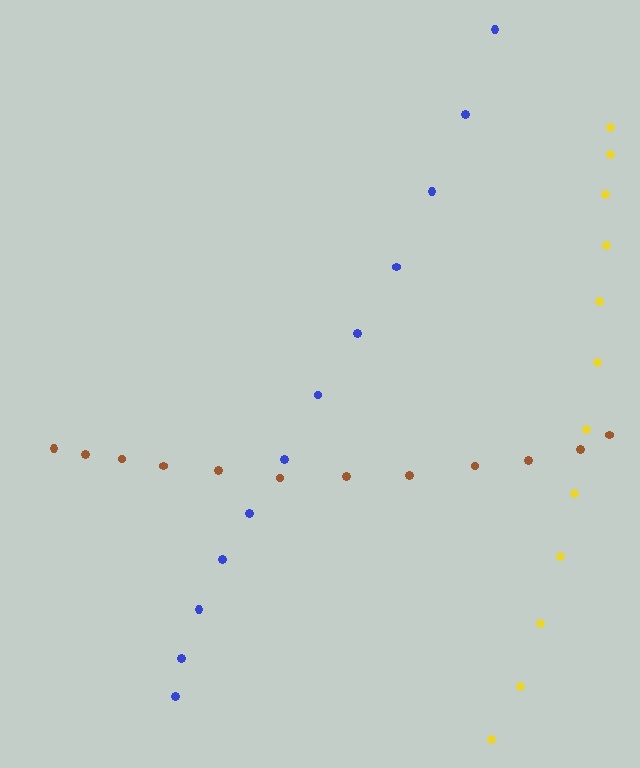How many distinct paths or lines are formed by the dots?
There are 3 distinct paths.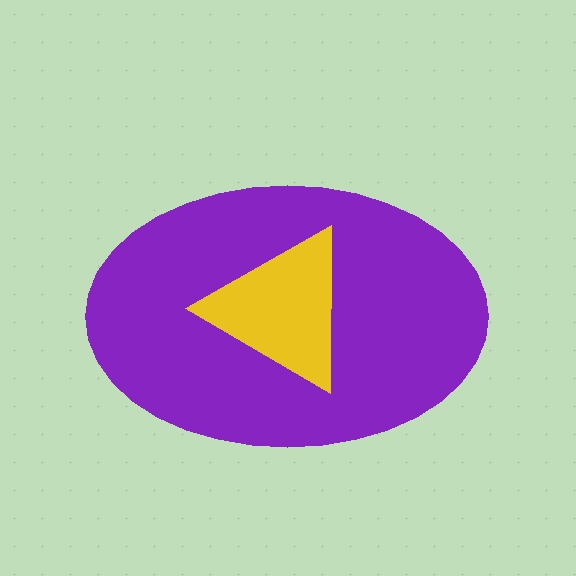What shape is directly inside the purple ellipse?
The yellow triangle.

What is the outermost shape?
The purple ellipse.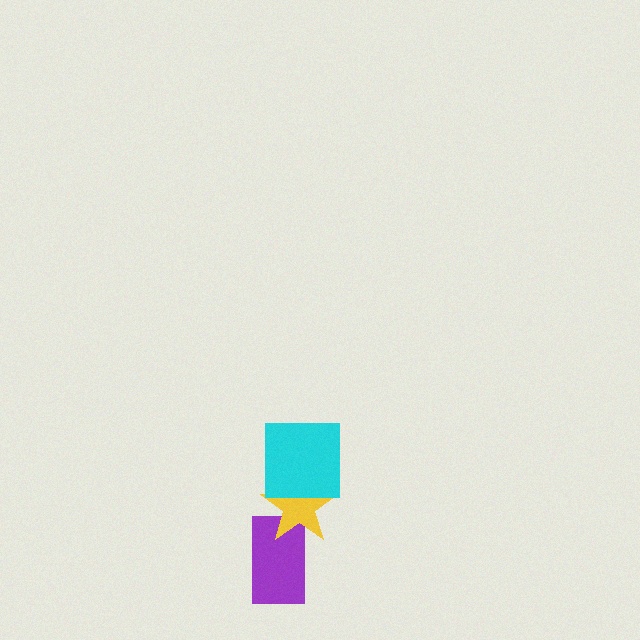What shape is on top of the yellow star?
The cyan square is on top of the yellow star.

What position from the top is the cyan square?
The cyan square is 1st from the top.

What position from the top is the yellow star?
The yellow star is 2nd from the top.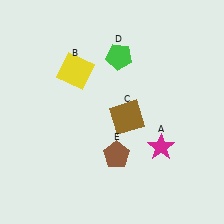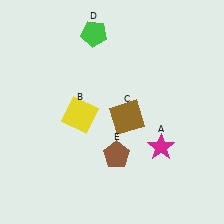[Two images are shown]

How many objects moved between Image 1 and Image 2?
2 objects moved between the two images.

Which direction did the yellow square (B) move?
The yellow square (B) moved down.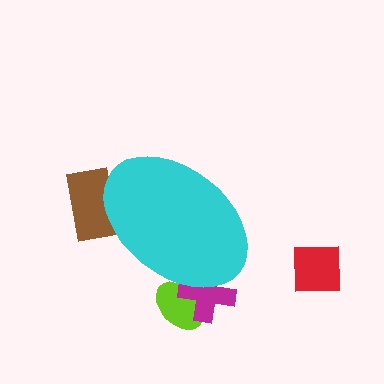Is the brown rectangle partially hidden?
Yes, the brown rectangle is partially hidden behind the cyan ellipse.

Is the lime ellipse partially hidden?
Yes, the lime ellipse is partially hidden behind the cyan ellipse.